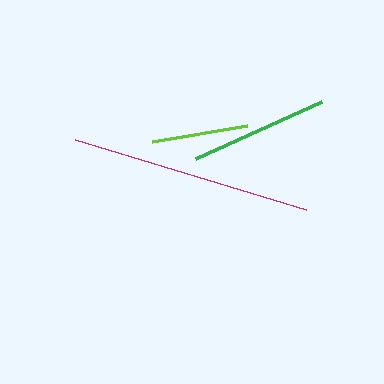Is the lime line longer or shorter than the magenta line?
The magenta line is longer than the lime line.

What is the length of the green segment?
The green segment is approximately 139 pixels long.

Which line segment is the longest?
The magenta line is the longest at approximately 242 pixels.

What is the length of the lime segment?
The lime segment is approximately 96 pixels long.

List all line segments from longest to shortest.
From longest to shortest: magenta, green, lime.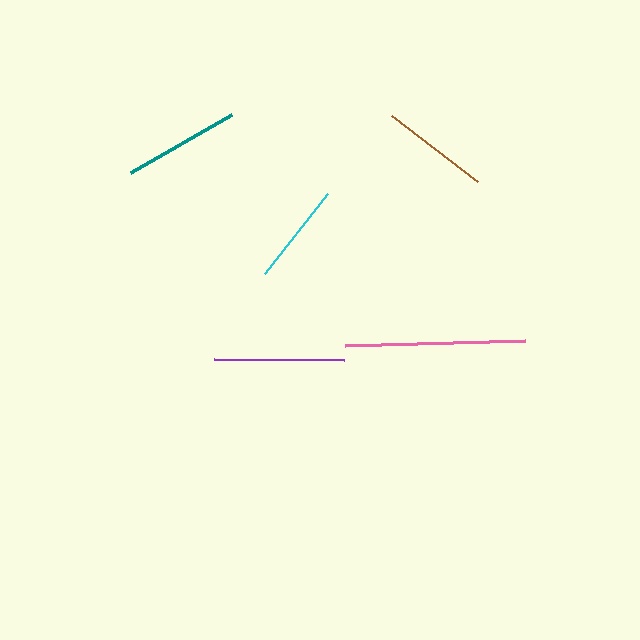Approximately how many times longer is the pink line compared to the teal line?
The pink line is approximately 1.5 times the length of the teal line.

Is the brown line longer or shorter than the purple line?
The purple line is longer than the brown line.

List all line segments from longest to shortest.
From longest to shortest: pink, purple, teal, brown, cyan.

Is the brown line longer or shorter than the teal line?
The teal line is longer than the brown line.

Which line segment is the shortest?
The cyan line is the shortest at approximately 102 pixels.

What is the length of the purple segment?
The purple segment is approximately 130 pixels long.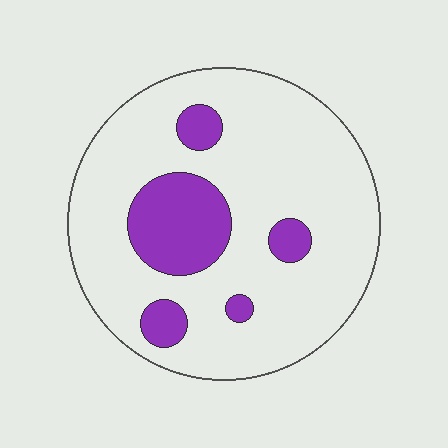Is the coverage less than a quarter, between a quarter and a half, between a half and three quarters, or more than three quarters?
Less than a quarter.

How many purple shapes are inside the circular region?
5.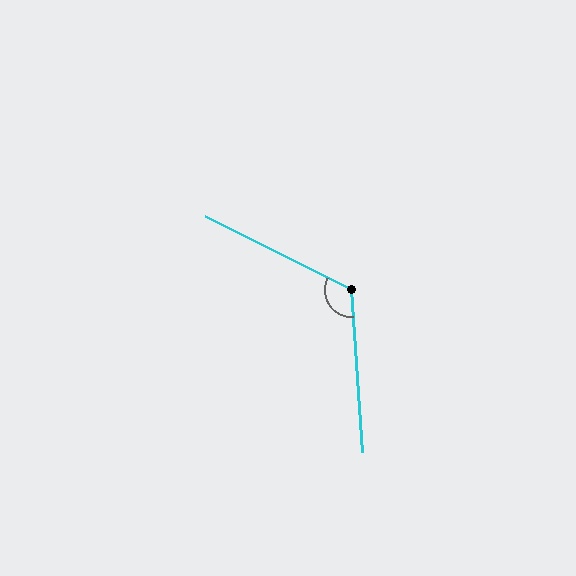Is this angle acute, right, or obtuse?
It is obtuse.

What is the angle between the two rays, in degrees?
Approximately 121 degrees.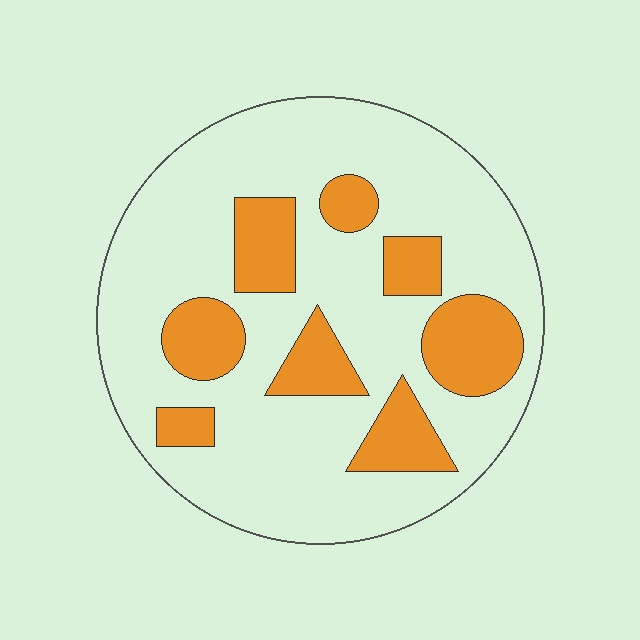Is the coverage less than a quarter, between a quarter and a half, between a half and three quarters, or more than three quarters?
Less than a quarter.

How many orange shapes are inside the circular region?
8.